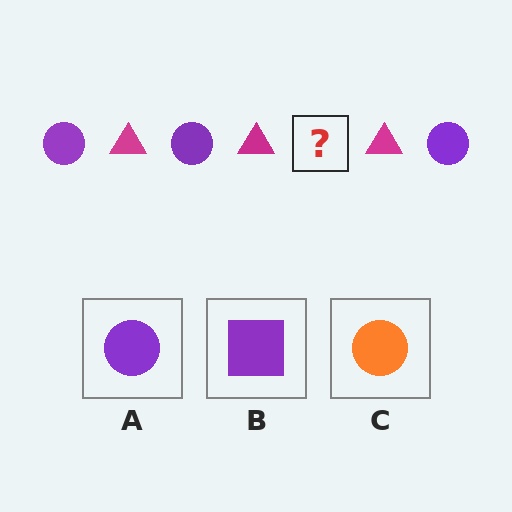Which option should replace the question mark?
Option A.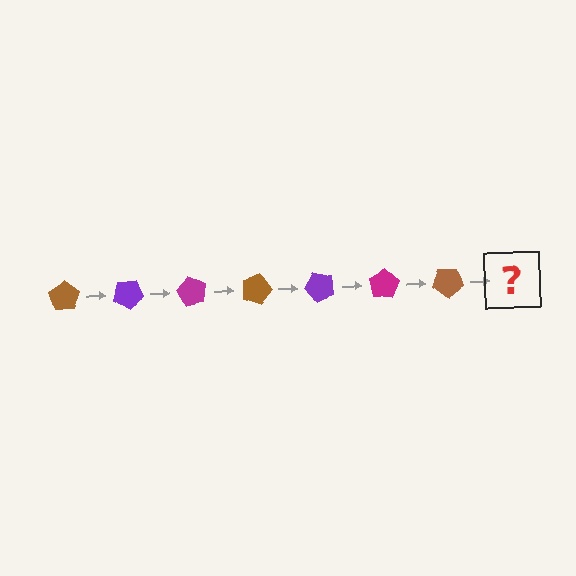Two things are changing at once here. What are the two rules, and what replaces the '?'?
The two rules are that it rotates 30 degrees each step and the color cycles through brown, purple, and magenta. The '?' should be a purple pentagon, rotated 210 degrees from the start.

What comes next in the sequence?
The next element should be a purple pentagon, rotated 210 degrees from the start.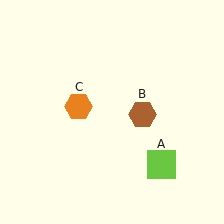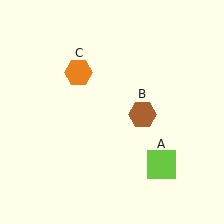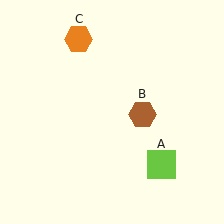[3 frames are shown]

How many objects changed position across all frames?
1 object changed position: orange hexagon (object C).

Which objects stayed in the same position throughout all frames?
Lime square (object A) and brown hexagon (object B) remained stationary.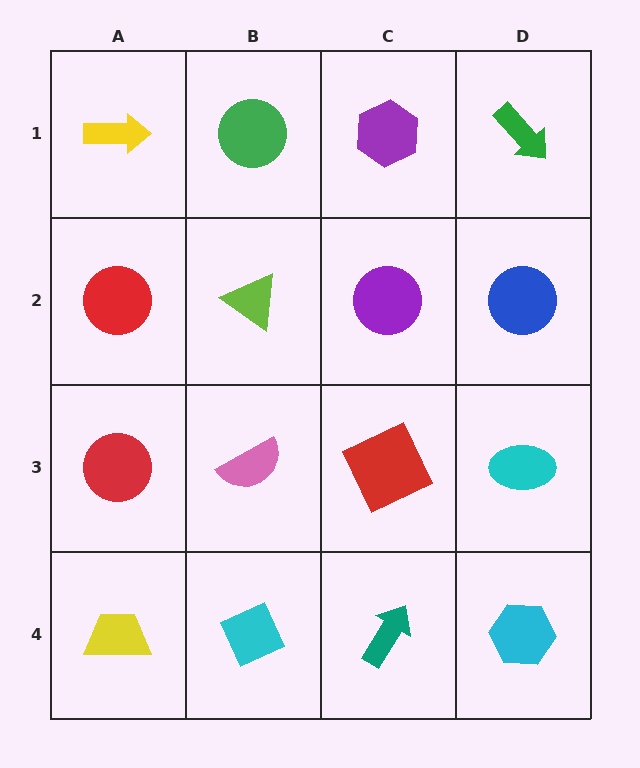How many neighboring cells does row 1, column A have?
2.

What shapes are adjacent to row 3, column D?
A blue circle (row 2, column D), a cyan hexagon (row 4, column D), a red square (row 3, column C).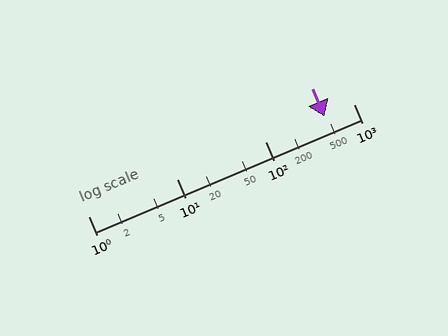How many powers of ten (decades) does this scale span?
The scale spans 3 decades, from 1 to 1000.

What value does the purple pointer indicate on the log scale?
The pointer indicates approximately 470.